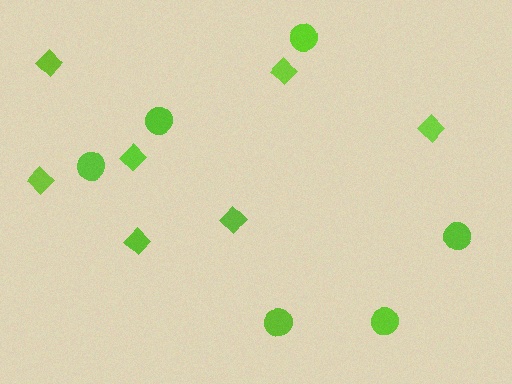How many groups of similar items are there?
There are 2 groups: one group of diamonds (7) and one group of circles (6).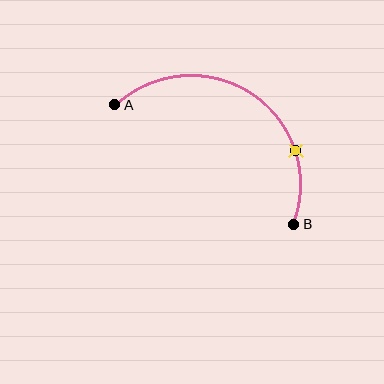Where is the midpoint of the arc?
The arc midpoint is the point on the curve farthest from the straight line joining A and B. It sits above and to the right of that line.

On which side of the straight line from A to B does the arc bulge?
The arc bulges above and to the right of the straight line connecting A and B.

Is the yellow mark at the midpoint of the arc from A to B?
No. The yellow mark lies on the arc but is closer to endpoint B. The arc midpoint would be at the point on the curve equidistant along the arc from both A and B.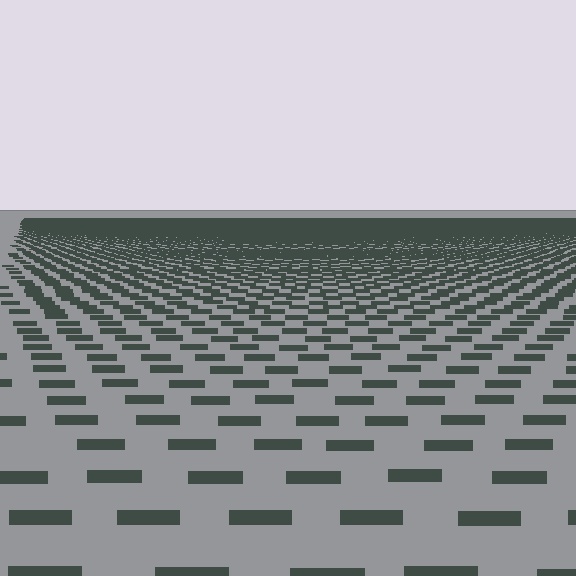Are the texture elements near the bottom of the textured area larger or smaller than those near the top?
Larger. Near the bottom, elements are closer to the viewer and appear at a bigger on-screen size.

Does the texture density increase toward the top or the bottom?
Density increases toward the top.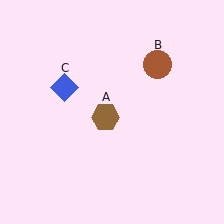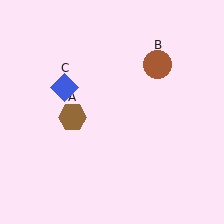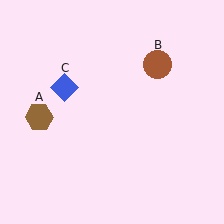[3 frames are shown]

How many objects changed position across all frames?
1 object changed position: brown hexagon (object A).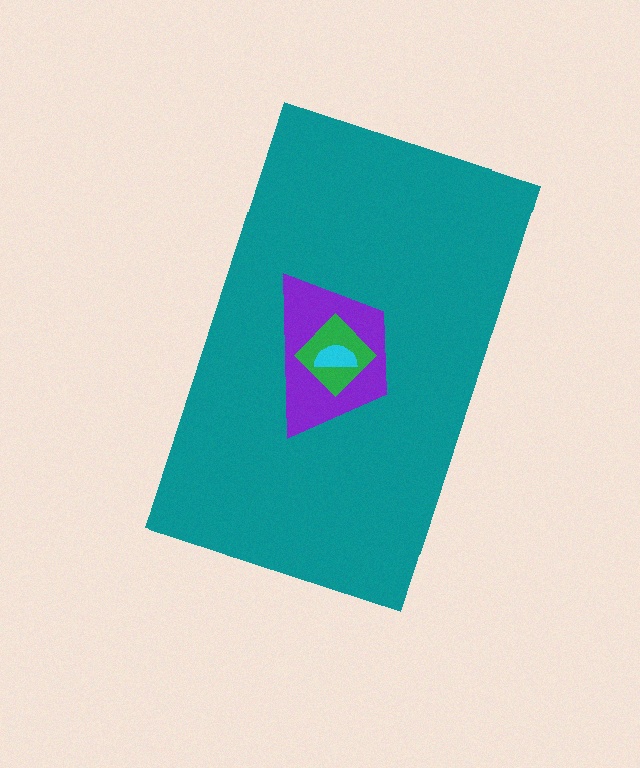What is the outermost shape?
The teal rectangle.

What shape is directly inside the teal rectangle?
The purple trapezoid.